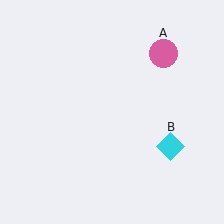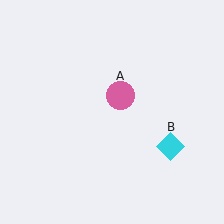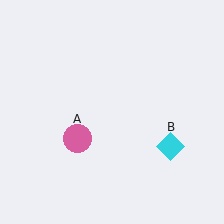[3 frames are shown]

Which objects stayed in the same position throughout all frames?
Cyan diamond (object B) remained stationary.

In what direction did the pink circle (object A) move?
The pink circle (object A) moved down and to the left.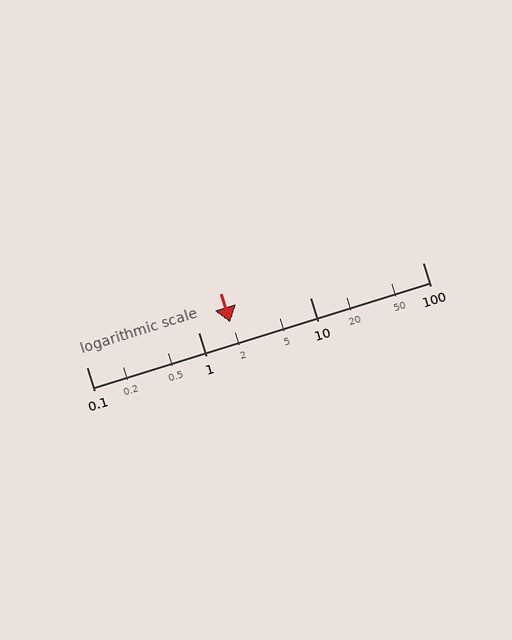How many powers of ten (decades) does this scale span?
The scale spans 3 decades, from 0.1 to 100.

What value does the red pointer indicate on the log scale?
The pointer indicates approximately 1.9.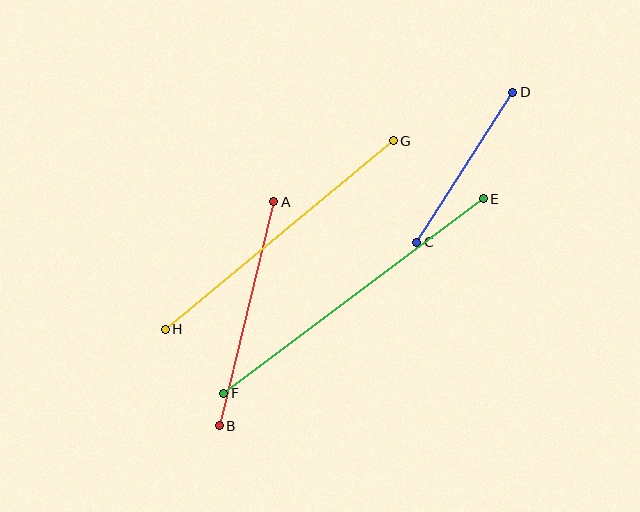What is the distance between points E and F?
The distance is approximately 324 pixels.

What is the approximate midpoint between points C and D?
The midpoint is at approximately (465, 167) pixels.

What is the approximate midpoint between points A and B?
The midpoint is at approximately (246, 314) pixels.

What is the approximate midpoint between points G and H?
The midpoint is at approximately (279, 235) pixels.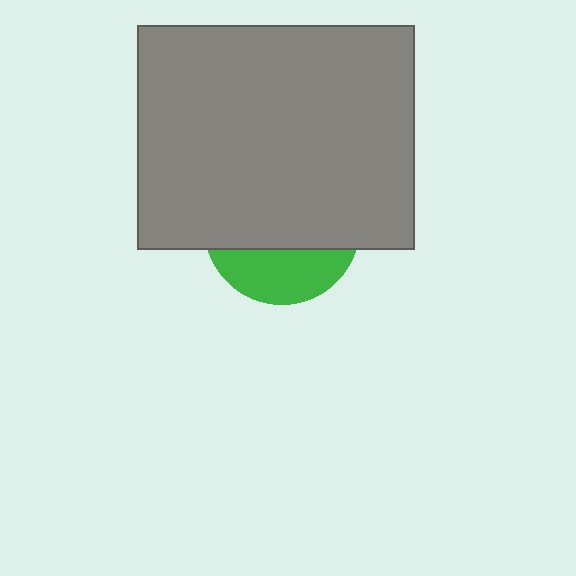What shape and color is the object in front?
The object in front is a gray rectangle.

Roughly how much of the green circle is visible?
A small part of it is visible (roughly 32%).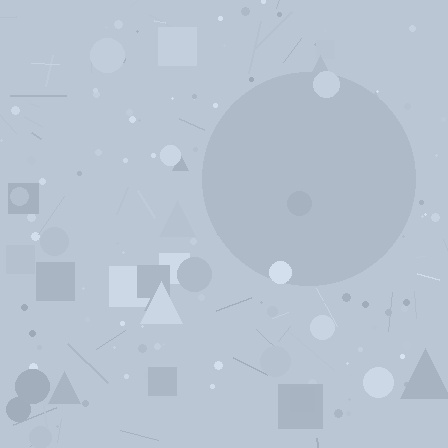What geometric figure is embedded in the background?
A circle is embedded in the background.